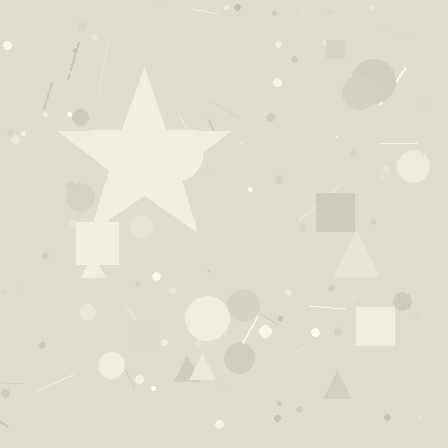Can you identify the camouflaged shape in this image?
The camouflaged shape is a star.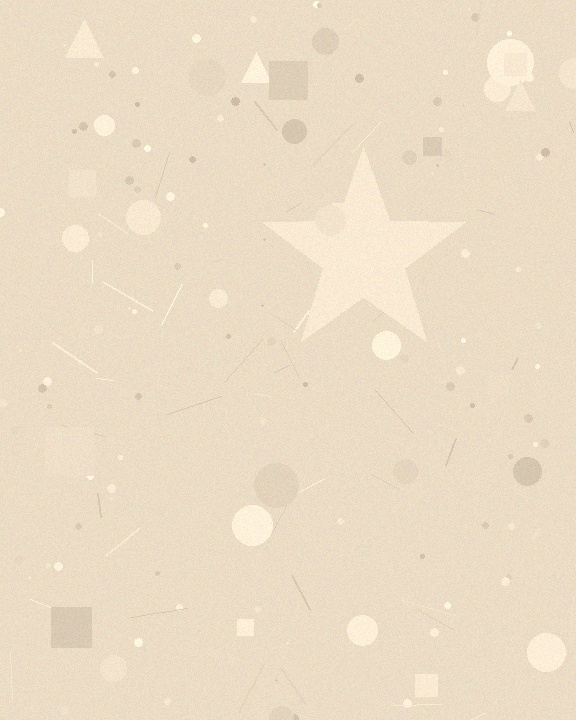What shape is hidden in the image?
A star is hidden in the image.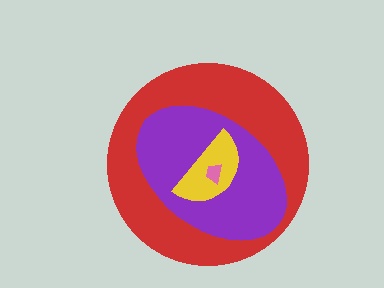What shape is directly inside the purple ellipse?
The yellow semicircle.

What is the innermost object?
The pink trapezoid.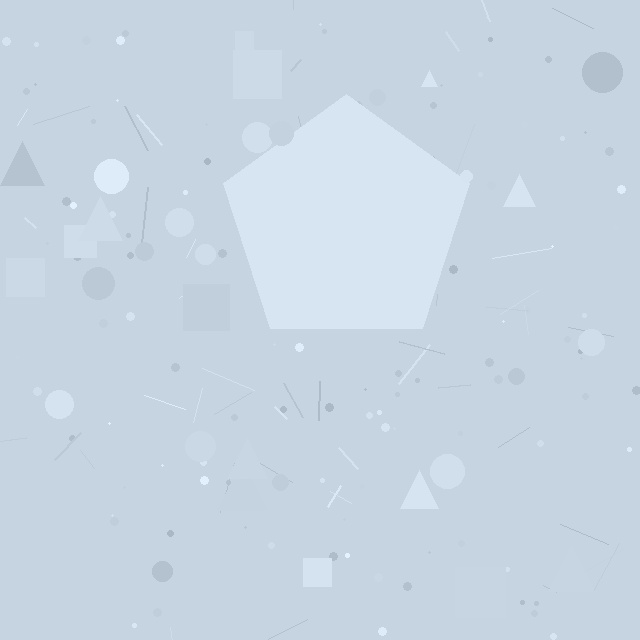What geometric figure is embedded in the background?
A pentagon is embedded in the background.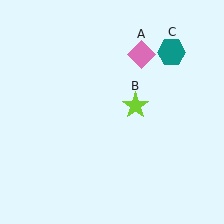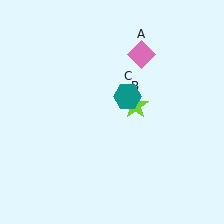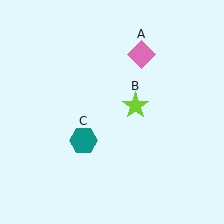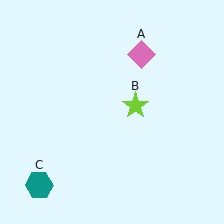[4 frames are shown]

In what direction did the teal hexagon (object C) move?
The teal hexagon (object C) moved down and to the left.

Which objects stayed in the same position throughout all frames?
Pink diamond (object A) and lime star (object B) remained stationary.